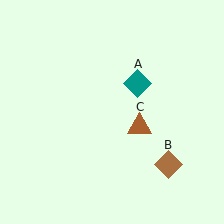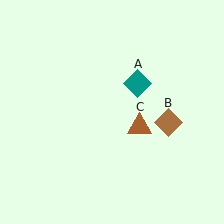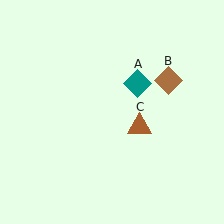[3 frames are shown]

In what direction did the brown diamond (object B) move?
The brown diamond (object B) moved up.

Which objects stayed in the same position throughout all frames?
Teal diamond (object A) and brown triangle (object C) remained stationary.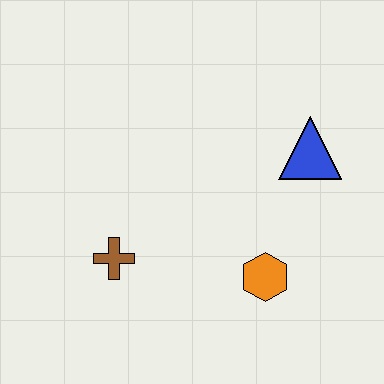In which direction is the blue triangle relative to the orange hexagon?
The blue triangle is above the orange hexagon.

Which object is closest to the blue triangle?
The orange hexagon is closest to the blue triangle.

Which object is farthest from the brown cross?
The blue triangle is farthest from the brown cross.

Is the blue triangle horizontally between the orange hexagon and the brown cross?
No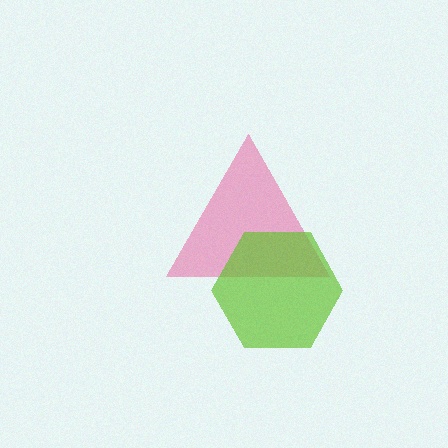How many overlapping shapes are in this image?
There are 2 overlapping shapes in the image.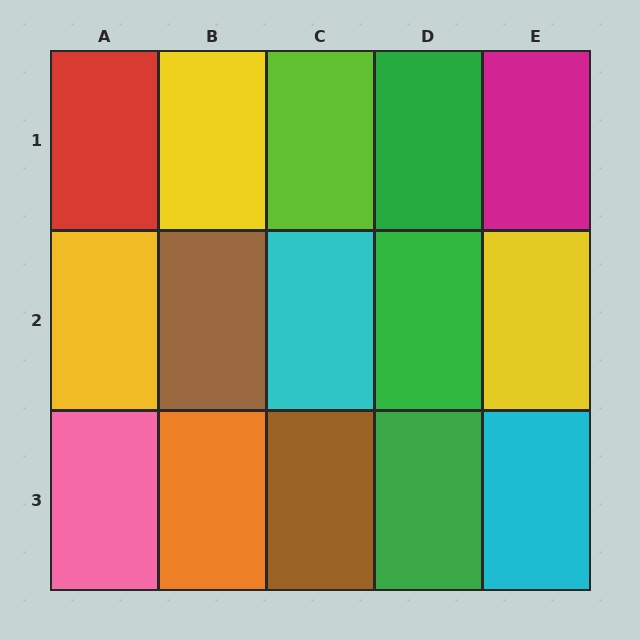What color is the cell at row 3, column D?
Green.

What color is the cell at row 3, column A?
Pink.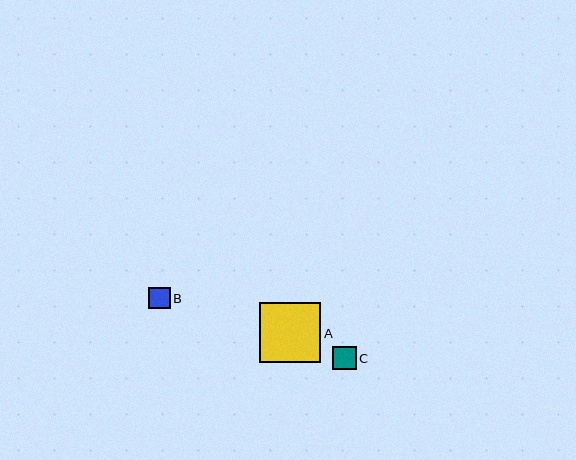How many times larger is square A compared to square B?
Square A is approximately 2.8 times the size of square B.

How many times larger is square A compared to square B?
Square A is approximately 2.8 times the size of square B.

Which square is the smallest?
Square B is the smallest with a size of approximately 21 pixels.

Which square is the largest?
Square A is the largest with a size of approximately 61 pixels.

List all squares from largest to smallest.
From largest to smallest: A, C, B.